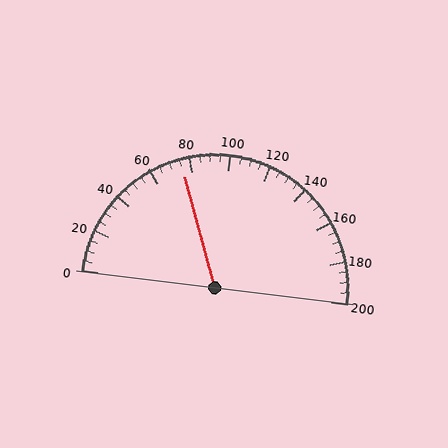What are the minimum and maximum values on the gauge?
The gauge ranges from 0 to 200.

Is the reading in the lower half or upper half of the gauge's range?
The reading is in the lower half of the range (0 to 200).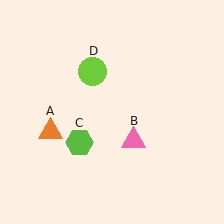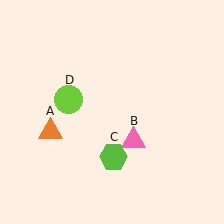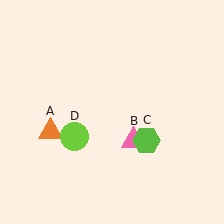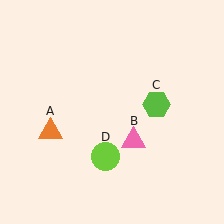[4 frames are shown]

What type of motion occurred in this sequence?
The lime hexagon (object C), lime circle (object D) rotated counterclockwise around the center of the scene.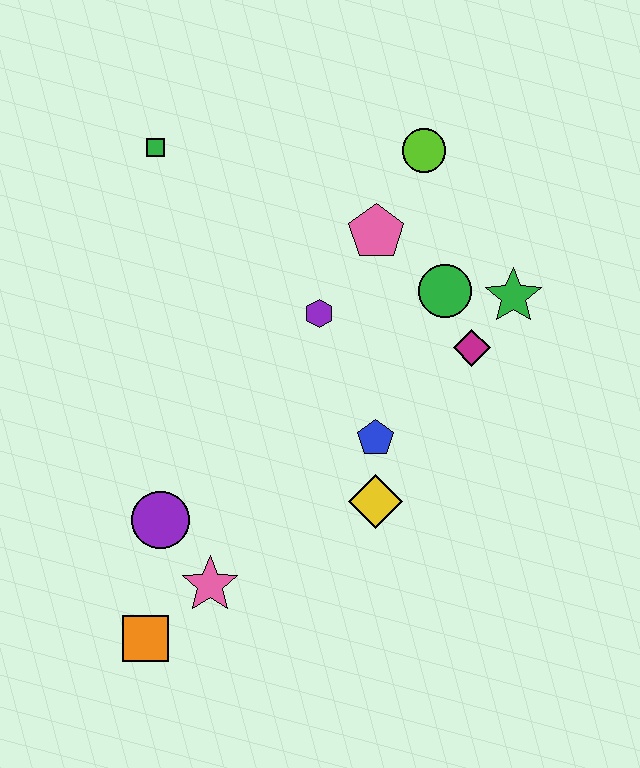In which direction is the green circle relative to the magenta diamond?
The green circle is above the magenta diamond.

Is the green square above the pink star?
Yes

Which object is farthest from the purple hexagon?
The orange square is farthest from the purple hexagon.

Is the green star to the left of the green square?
No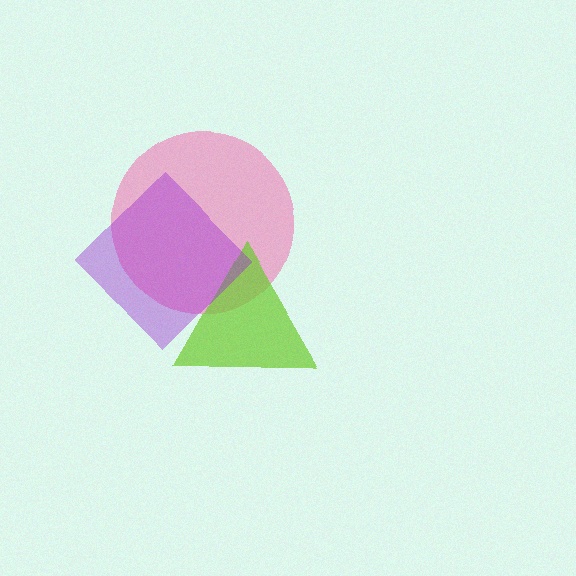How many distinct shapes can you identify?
There are 3 distinct shapes: a pink circle, a lime triangle, a purple diamond.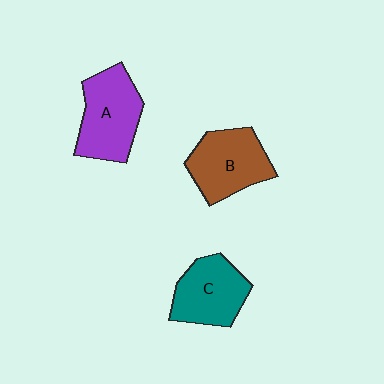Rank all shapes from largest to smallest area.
From largest to smallest: A (purple), B (brown), C (teal).